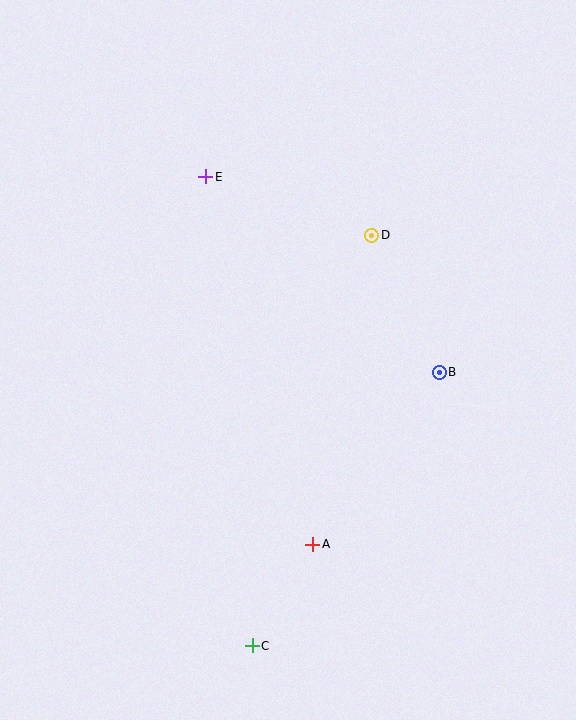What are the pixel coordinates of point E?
Point E is at (206, 177).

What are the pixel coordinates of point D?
Point D is at (372, 235).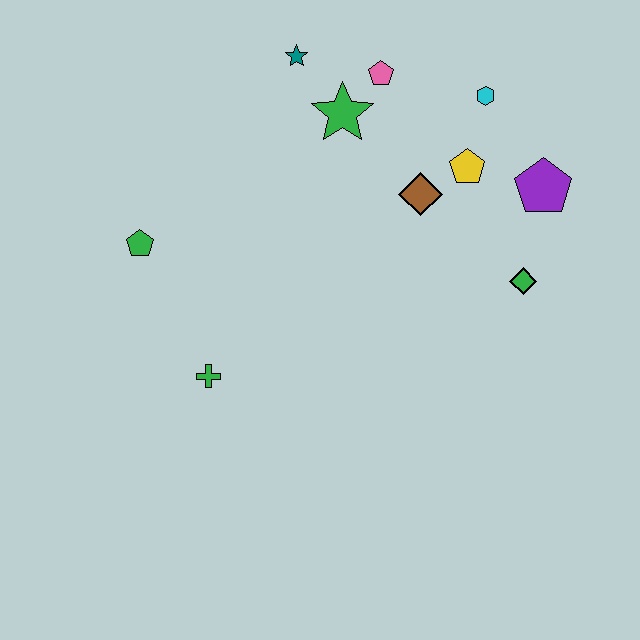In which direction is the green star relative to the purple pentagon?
The green star is to the left of the purple pentagon.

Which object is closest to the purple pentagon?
The yellow pentagon is closest to the purple pentagon.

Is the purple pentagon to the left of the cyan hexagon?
No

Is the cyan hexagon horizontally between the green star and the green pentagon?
No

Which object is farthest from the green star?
The green cross is farthest from the green star.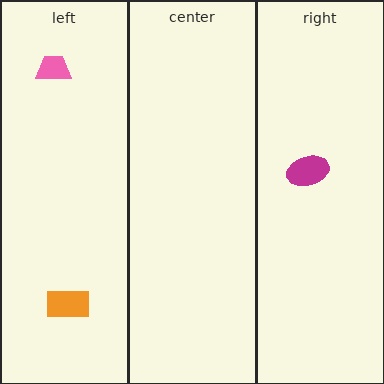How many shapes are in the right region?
1.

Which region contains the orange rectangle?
The left region.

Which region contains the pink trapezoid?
The left region.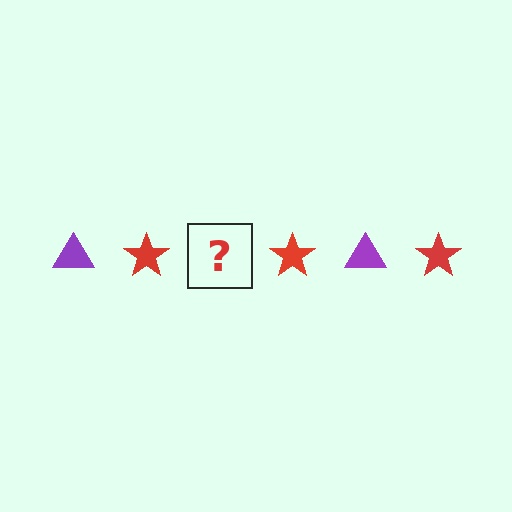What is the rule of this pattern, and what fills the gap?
The rule is that the pattern alternates between purple triangle and red star. The gap should be filled with a purple triangle.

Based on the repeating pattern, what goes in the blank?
The blank should be a purple triangle.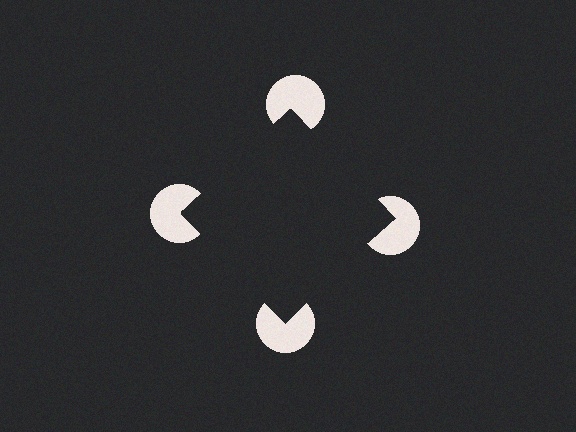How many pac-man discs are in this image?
There are 4 — one at each vertex of the illusory square.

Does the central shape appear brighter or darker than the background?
It typically appears slightly darker than the background, even though no actual brightness change is drawn.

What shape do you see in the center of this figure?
An illusory square — its edges are inferred from the aligned wedge cuts in the pac-man discs, not physically drawn.